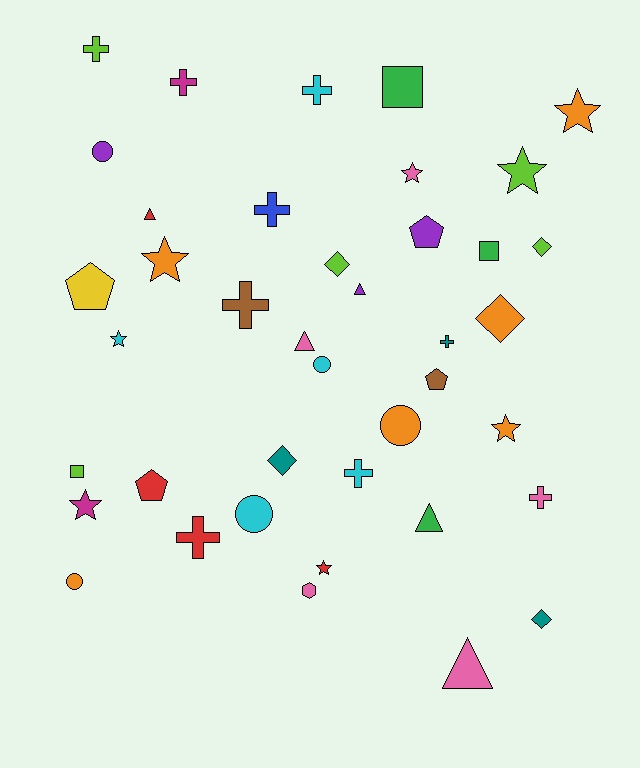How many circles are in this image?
There are 5 circles.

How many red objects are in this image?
There are 4 red objects.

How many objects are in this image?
There are 40 objects.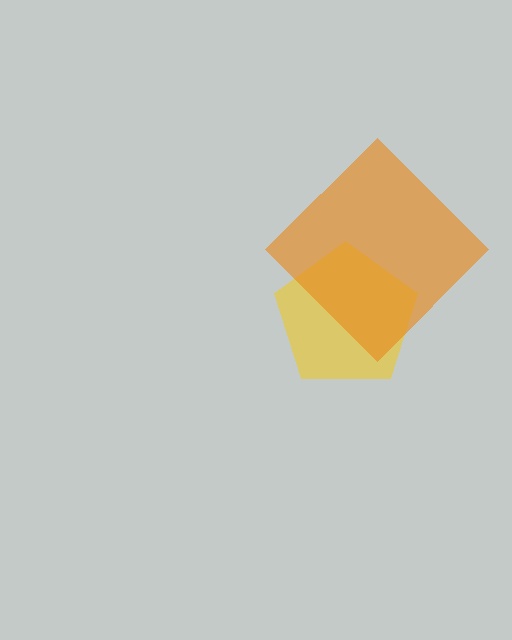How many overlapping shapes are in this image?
There are 2 overlapping shapes in the image.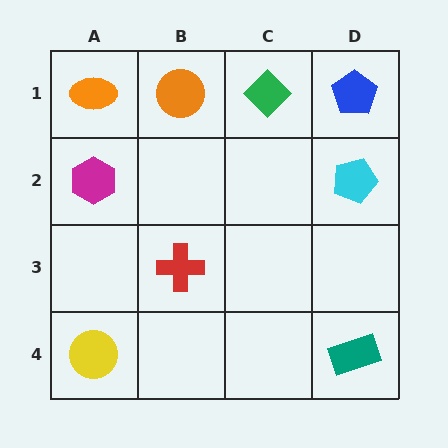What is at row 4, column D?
A teal rectangle.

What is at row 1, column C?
A green diamond.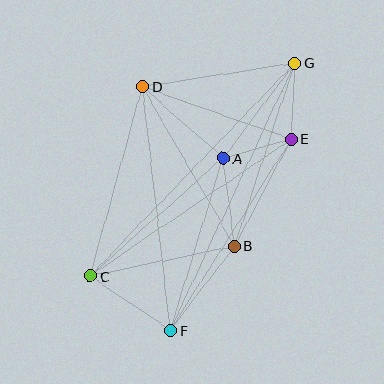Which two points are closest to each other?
Points A and E are closest to each other.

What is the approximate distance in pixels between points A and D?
The distance between A and D is approximately 108 pixels.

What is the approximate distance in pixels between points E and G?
The distance between E and G is approximately 76 pixels.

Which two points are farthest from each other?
Points C and G are farthest from each other.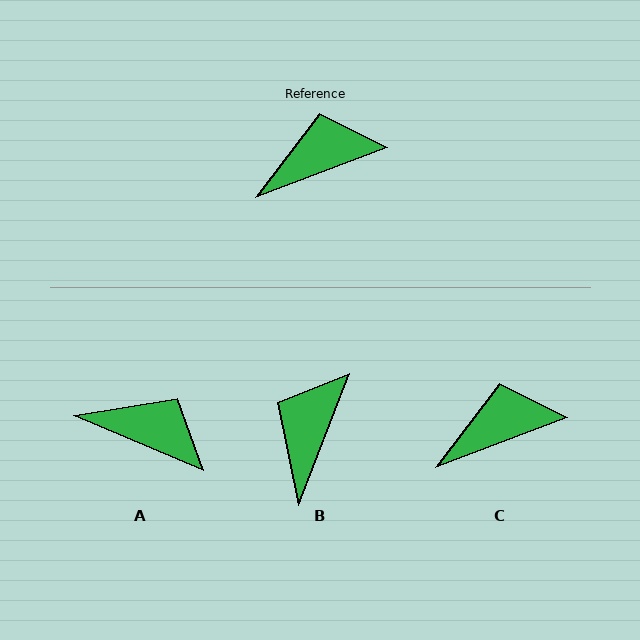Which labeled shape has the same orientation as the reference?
C.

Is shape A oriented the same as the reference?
No, it is off by about 44 degrees.